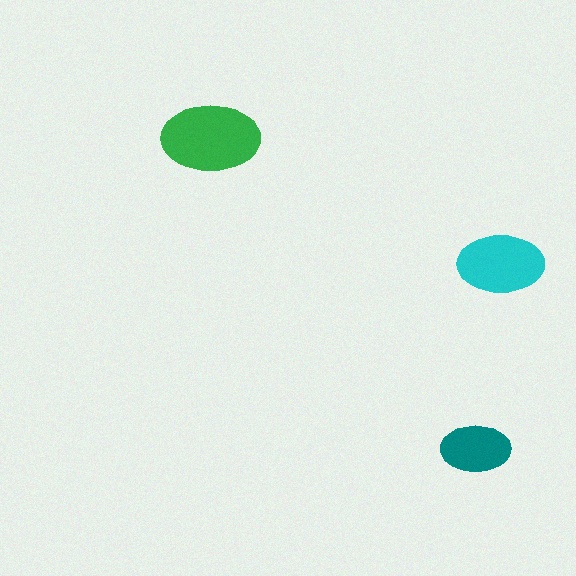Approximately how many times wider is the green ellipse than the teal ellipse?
About 1.5 times wider.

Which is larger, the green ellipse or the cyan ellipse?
The green one.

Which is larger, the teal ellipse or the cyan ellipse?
The cyan one.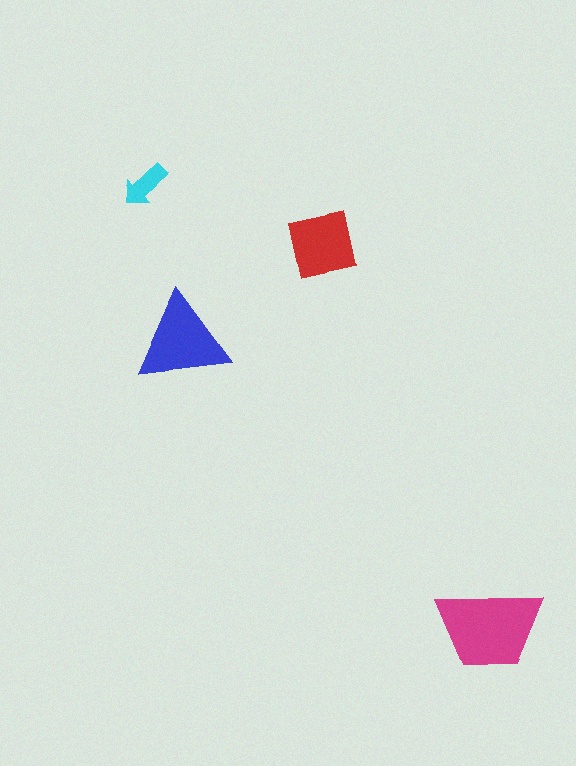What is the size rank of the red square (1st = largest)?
3rd.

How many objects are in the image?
There are 4 objects in the image.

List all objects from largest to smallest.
The magenta trapezoid, the blue triangle, the red square, the cyan arrow.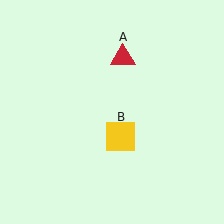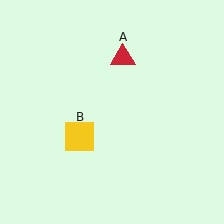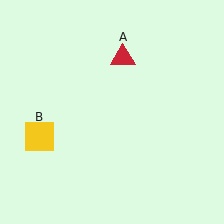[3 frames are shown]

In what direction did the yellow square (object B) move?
The yellow square (object B) moved left.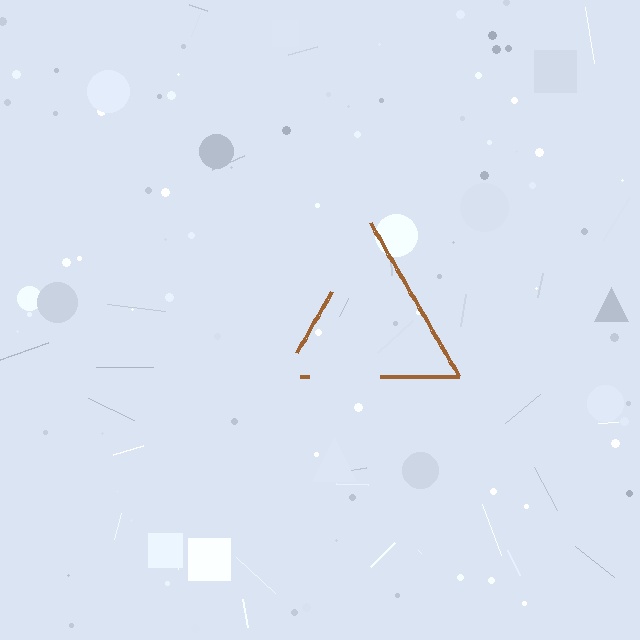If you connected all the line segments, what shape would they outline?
They would outline a triangle.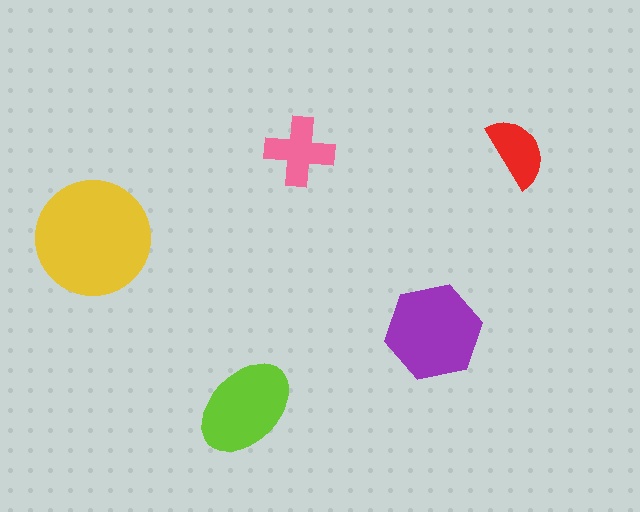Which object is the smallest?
The red semicircle.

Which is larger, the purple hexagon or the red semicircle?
The purple hexagon.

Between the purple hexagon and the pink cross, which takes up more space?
The purple hexagon.